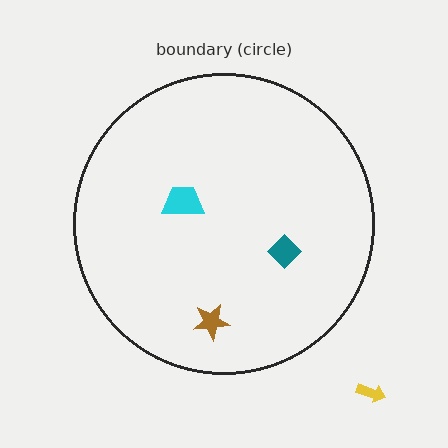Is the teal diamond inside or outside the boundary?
Inside.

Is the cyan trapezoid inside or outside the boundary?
Inside.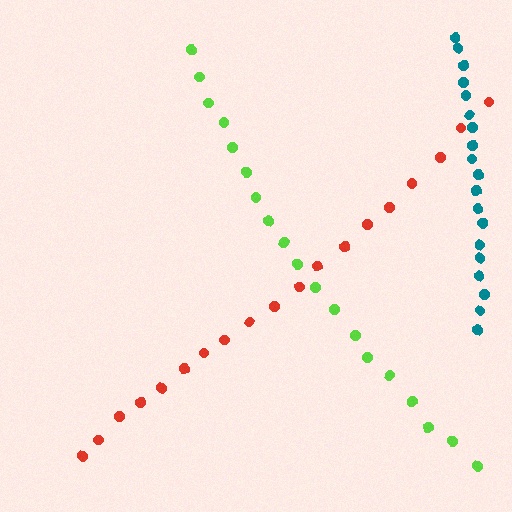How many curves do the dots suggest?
There are 3 distinct paths.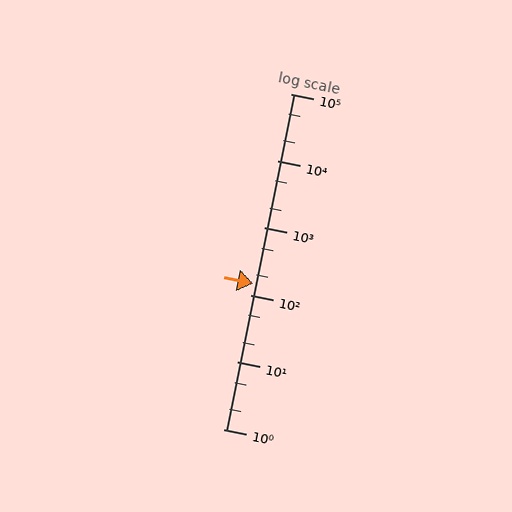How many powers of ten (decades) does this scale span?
The scale spans 5 decades, from 1 to 100000.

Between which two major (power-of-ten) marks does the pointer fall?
The pointer is between 100 and 1000.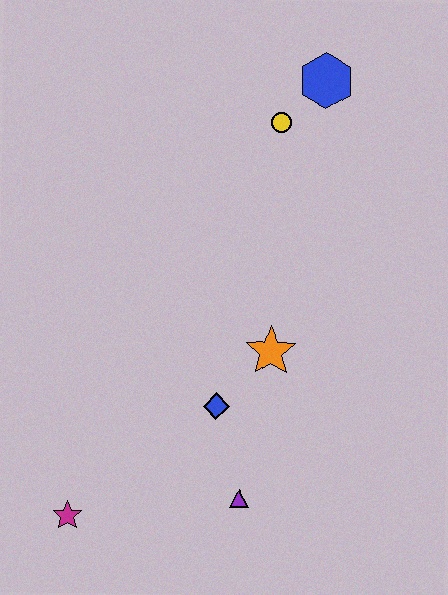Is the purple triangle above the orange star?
No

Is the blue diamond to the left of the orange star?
Yes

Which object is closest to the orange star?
The blue diamond is closest to the orange star.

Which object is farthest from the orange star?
The blue hexagon is farthest from the orange star.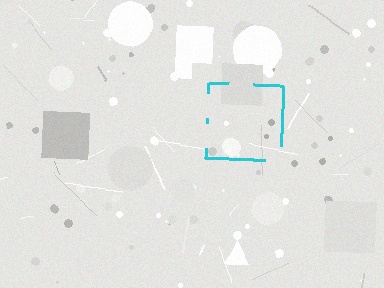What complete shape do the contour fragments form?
The contour fragments form a square.